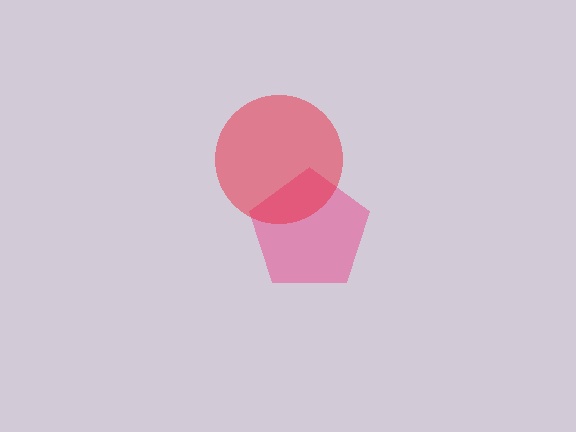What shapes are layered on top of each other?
The layered shapes are: a pink pentagon, a red circle.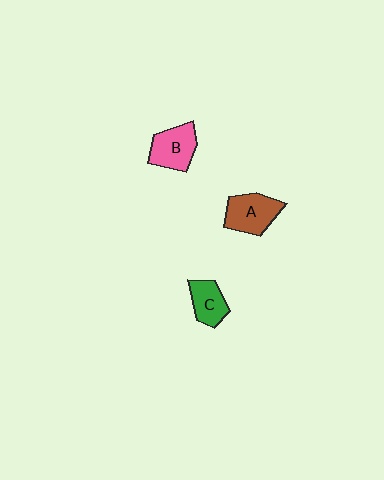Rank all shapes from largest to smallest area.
From largest to smallest: A (brown), B (pink), C (green).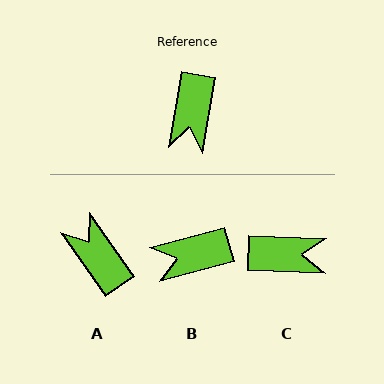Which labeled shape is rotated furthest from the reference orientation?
A, about 135 degrees away.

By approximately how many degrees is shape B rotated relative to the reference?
Approximately 65 degrees clockwise.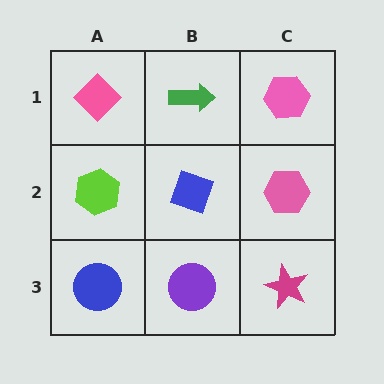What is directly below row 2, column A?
A blue circle.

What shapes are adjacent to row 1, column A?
A lime hexagon (row 2, column A), a green arrow (row 1, column B).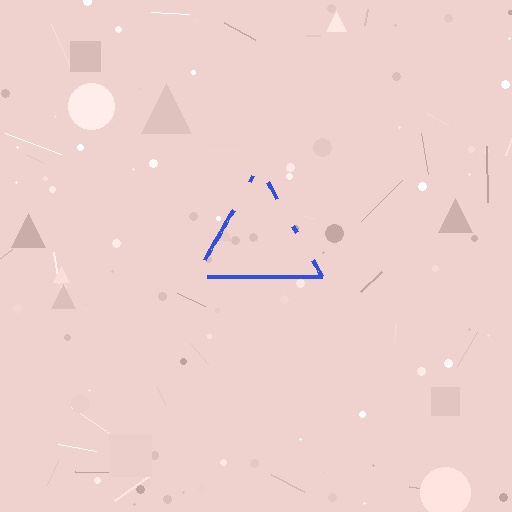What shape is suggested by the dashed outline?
The dashed outline suggests a triangle.